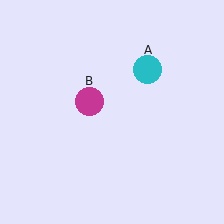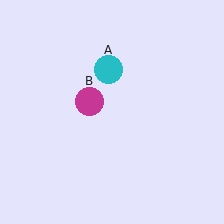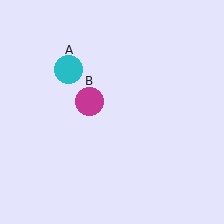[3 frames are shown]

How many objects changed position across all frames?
1 object changed position: cyan circle (object A).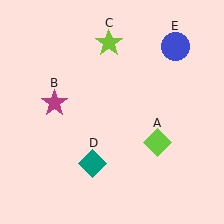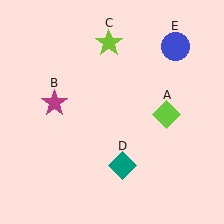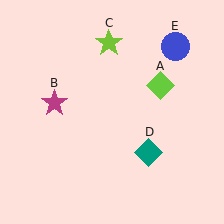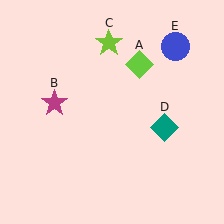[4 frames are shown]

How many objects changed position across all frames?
2 objects changed position: lime diamond (object A), teal diamond (object D).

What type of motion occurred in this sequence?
The lime diamond (object A), teal diamond (object D) rotated counterclockwise around the center of the scene.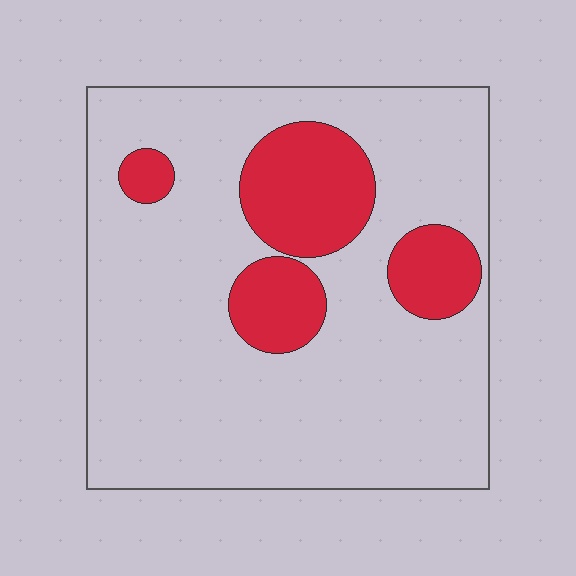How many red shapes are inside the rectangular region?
4.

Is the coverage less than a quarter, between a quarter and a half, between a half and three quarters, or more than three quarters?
Less than a quarter.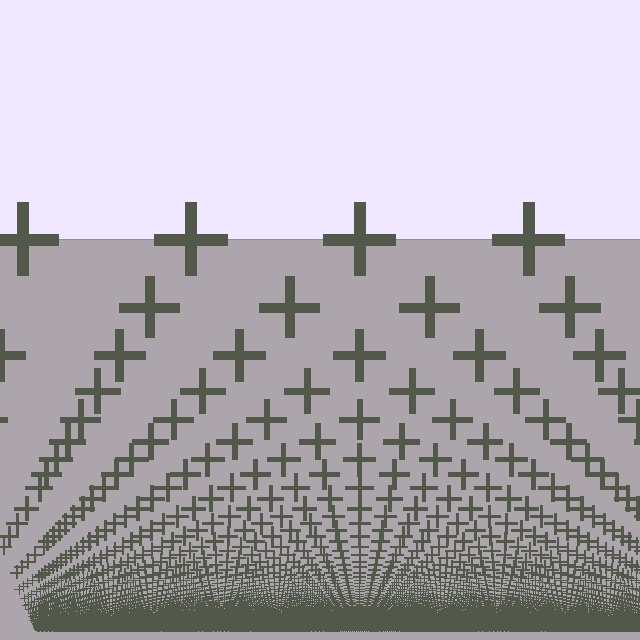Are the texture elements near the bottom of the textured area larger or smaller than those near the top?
Smaller. The gradient is inverted — elements near the bottom are smaller and denser.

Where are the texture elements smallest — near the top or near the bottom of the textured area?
Near the bottom.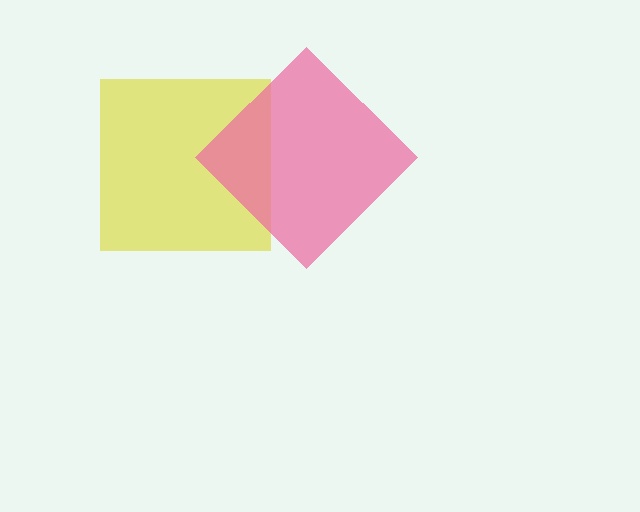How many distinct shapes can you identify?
There are 2 distinct shapes: a yellow square, a pink diamond.